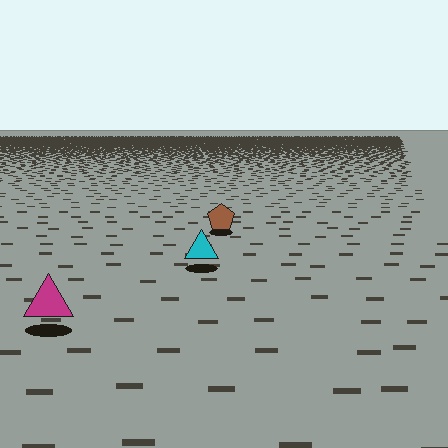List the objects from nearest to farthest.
From nearest to farthest: the magenta triangle, the cyan triangle, the brown pentagon.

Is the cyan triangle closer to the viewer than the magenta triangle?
No. The magenta triangle is closer — you can tell from the texture gradient: the ground texture is coarser near it.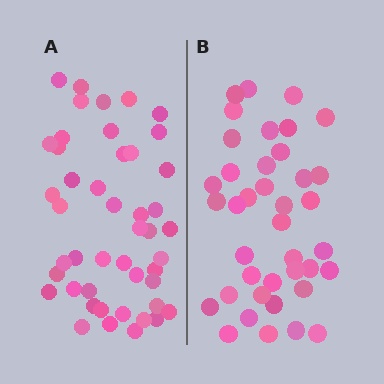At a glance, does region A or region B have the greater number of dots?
Region A (the left region) has more dots.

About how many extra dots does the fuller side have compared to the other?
Region A has roughly 8 or so more dots than region B.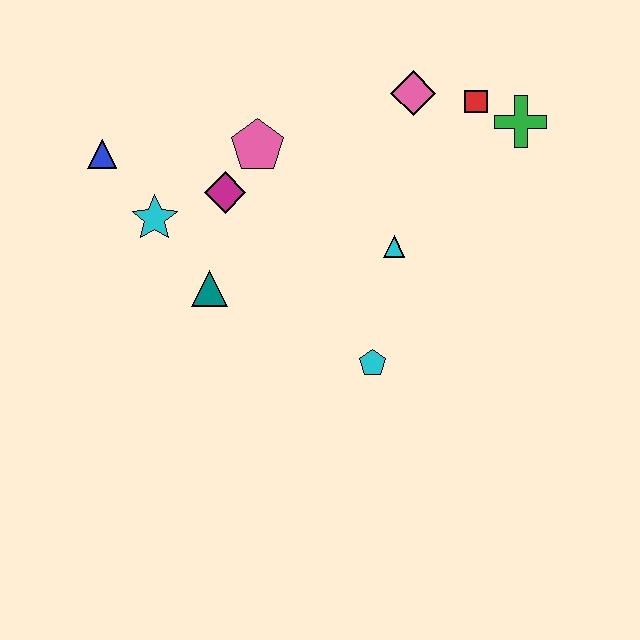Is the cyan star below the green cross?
Yes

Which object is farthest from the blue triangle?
The green cross is farthest from the blue triangle.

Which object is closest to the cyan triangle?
The cyan pentagon is closest to the cyan triangle.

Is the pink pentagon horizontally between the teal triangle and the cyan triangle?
Yes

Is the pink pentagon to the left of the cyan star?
No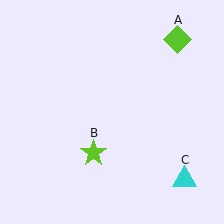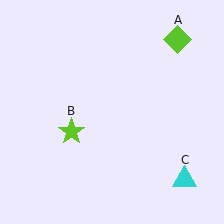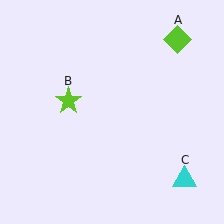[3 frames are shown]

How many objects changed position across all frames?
1 object changed position: lime star (object B).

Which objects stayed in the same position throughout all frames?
Lime diamond (object A) and cyan triangle (object C) remained stationary.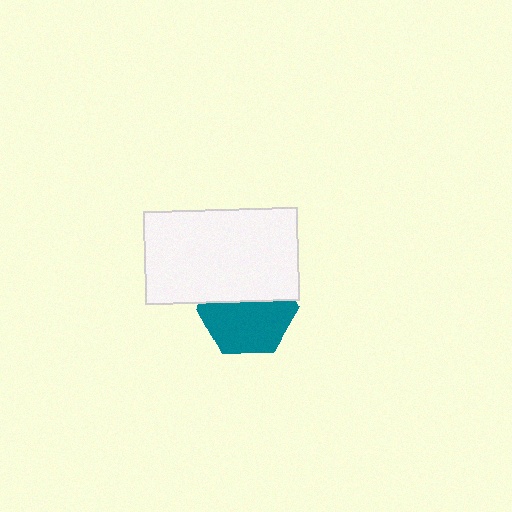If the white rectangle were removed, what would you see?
You would see the complete teal hexagon.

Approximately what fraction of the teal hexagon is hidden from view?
Roughly 41% of the teal hexagon is hidden behind the white rectangle.